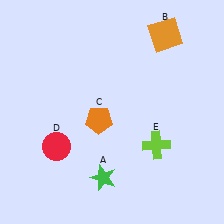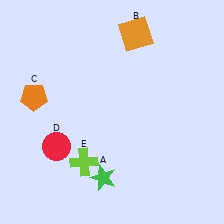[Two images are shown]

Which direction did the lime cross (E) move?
The lime cross (E) moved left.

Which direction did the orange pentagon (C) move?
The orange pentagon (C) moved left.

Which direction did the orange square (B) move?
The orange square (B) moved left.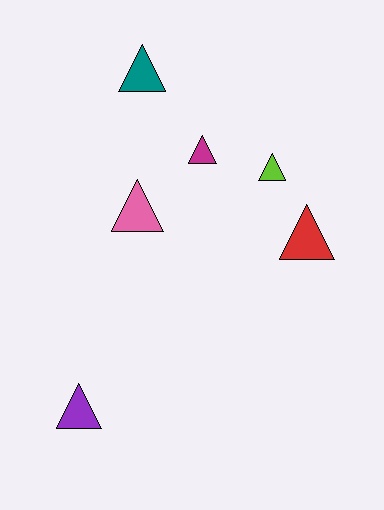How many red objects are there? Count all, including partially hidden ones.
There is 1 red object.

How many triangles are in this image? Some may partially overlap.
There are 6 triangles.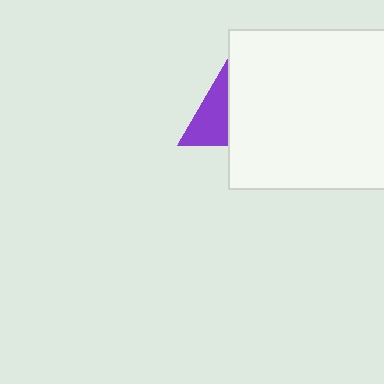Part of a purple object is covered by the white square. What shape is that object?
It is a triangle.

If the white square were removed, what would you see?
You would see the complete purple triangle.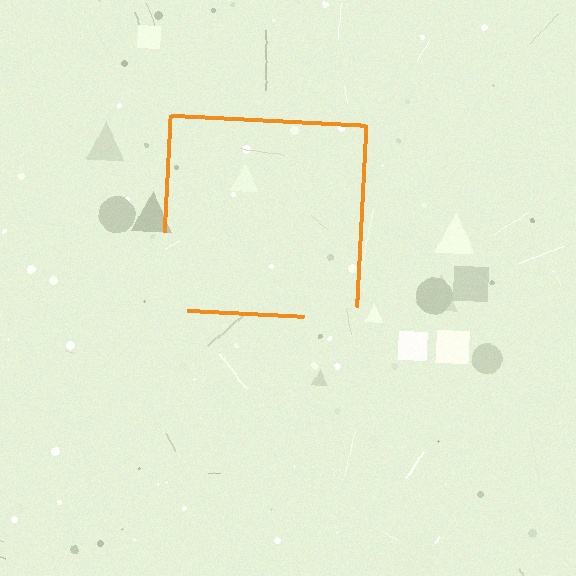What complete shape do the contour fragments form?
The contour fragments form a square.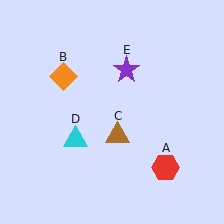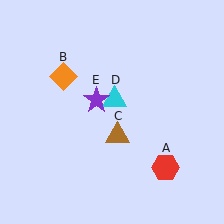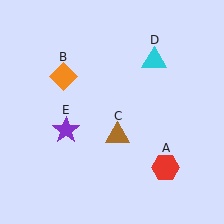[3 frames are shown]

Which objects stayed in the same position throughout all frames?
Red hexagon (object A) and orange diamond (object B) and brown triangle (object C) remained stationary.